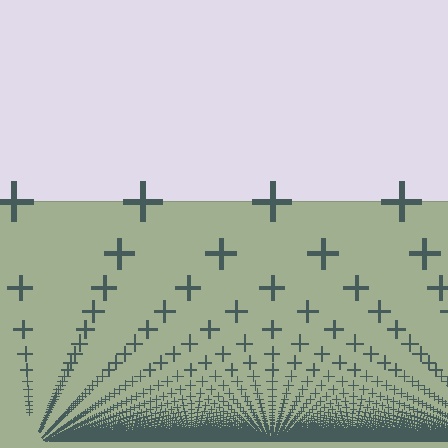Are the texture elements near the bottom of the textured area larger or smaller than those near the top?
Smaller. The gradient is inverted — elements near the bottom are smaller and denser.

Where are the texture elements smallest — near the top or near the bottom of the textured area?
Near the bottom.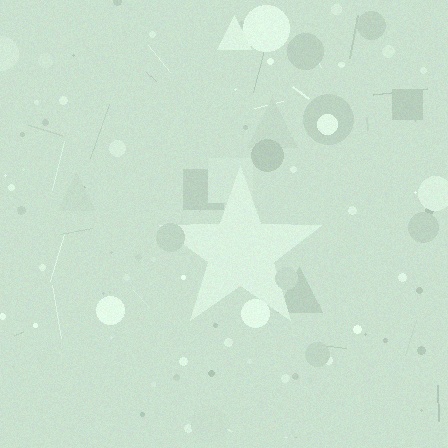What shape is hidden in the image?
A star is hidden in the image.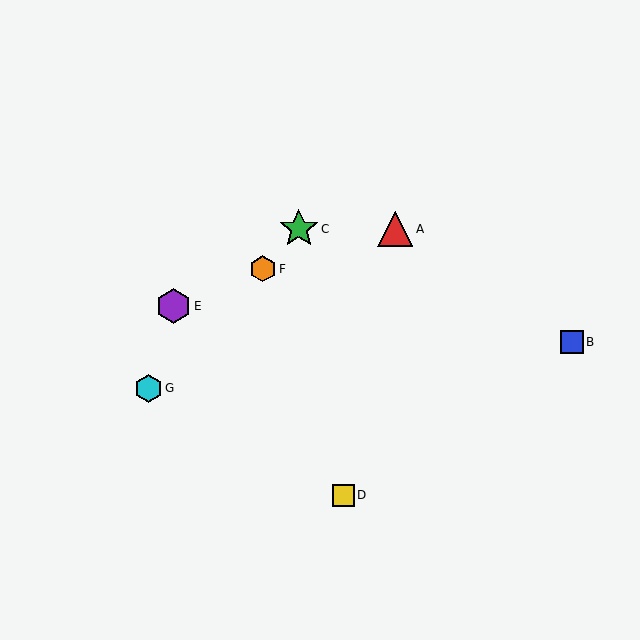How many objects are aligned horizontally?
2 objects (A, C) are aligned horizontally.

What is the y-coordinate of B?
Object B is at y≈342.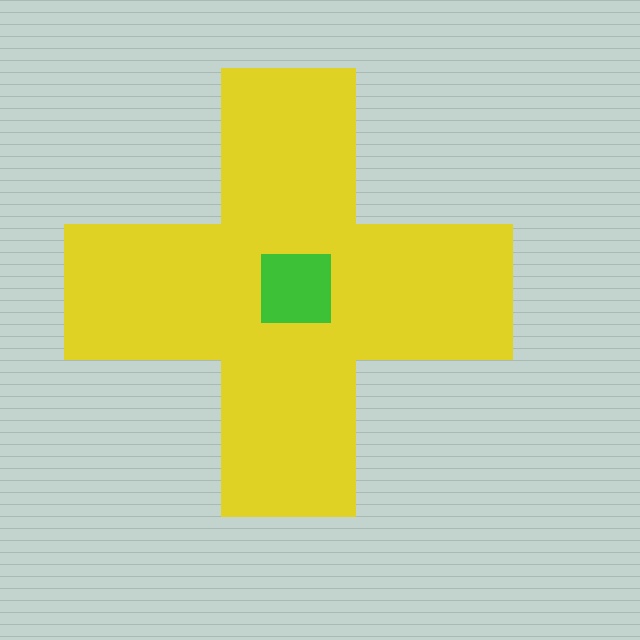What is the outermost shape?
The yellow cross.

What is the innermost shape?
The green square.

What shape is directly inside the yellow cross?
The green square.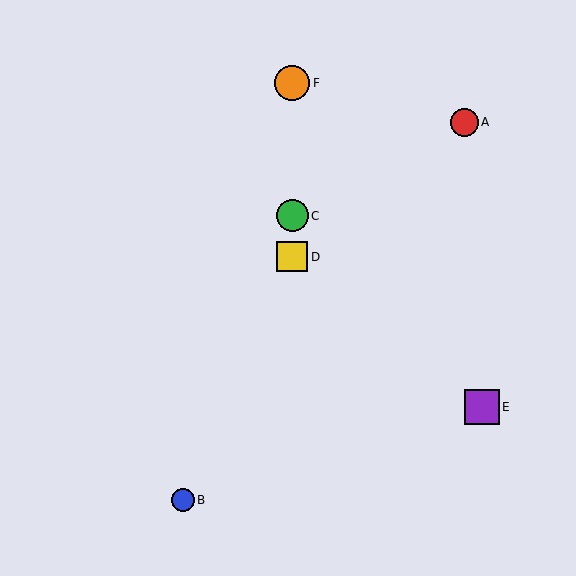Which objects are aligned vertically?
Objects C, D, F are aligned vertically.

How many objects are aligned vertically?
3 objects (C, D, F) are aligned vertically.